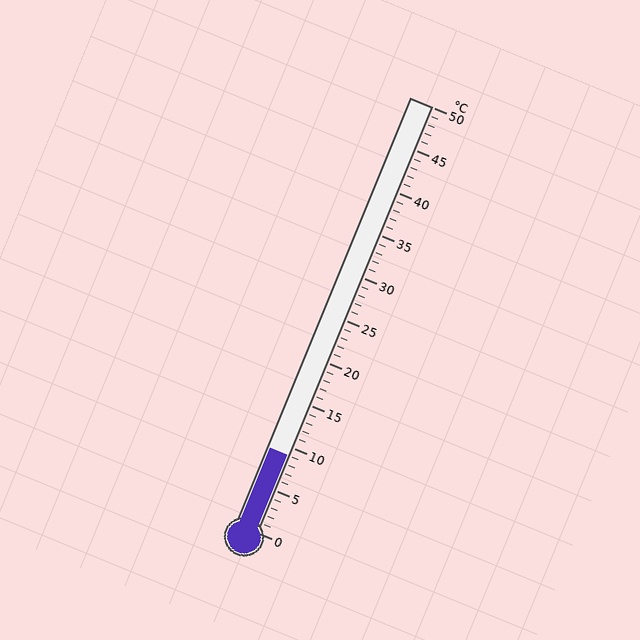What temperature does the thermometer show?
The thermometer shows approximately 9°C.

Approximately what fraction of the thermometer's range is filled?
The thermometer is filled to approximately 20% of its range.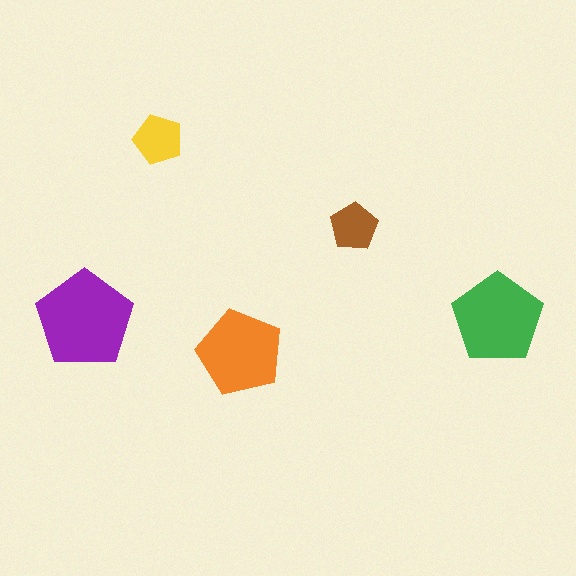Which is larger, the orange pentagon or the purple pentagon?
The purple one.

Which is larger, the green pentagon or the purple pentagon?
The purple one.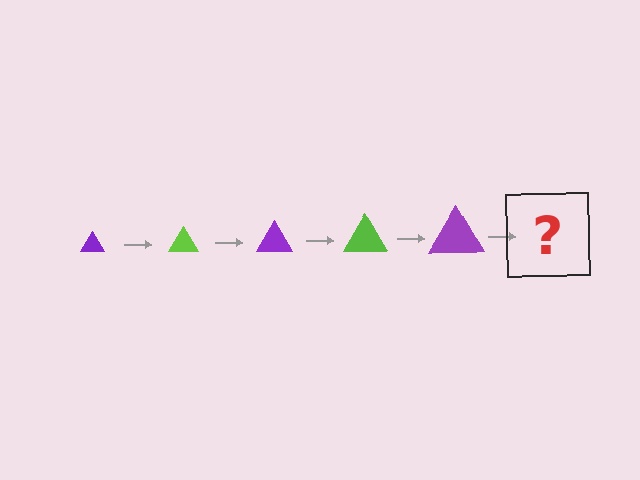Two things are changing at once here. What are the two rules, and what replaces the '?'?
The two rules are that the triangle grows larger each step and the color cycles through purple and lime. The '?' should be a lime triangle, larger than the previous one.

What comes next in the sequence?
The next element should be a lime triangle, larger than the previous one.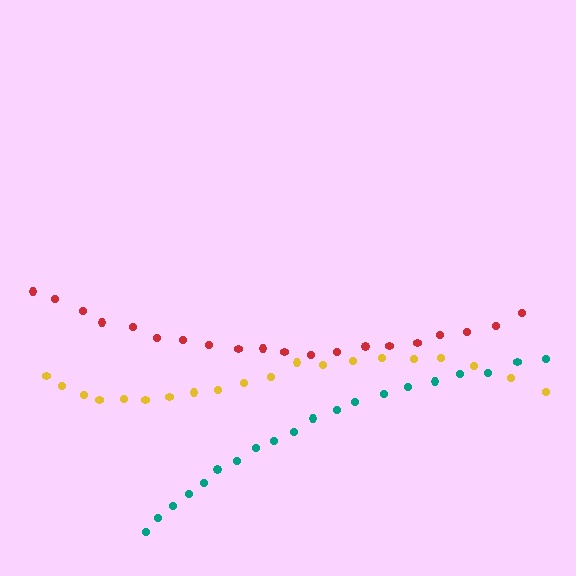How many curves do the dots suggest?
There are 3 distinct paths.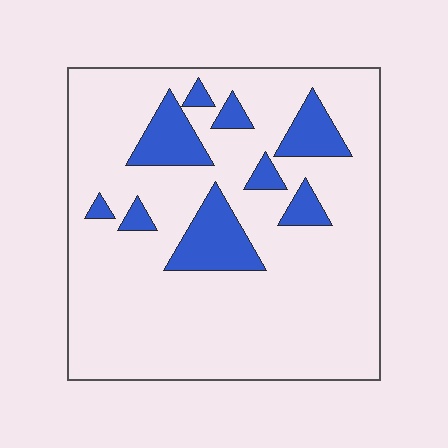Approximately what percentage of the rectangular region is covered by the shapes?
Approximately 15%.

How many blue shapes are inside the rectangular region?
9.